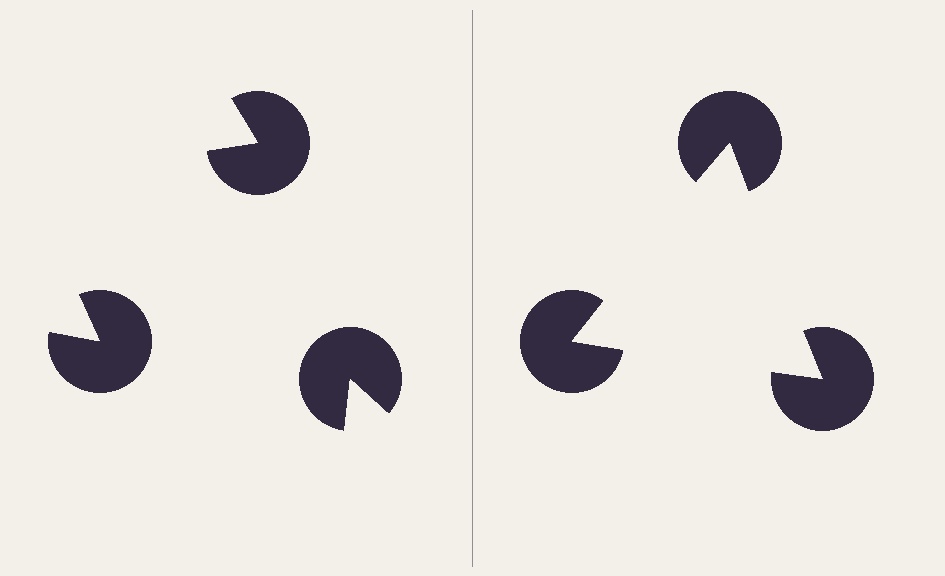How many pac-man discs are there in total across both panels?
6 — 3 on each side.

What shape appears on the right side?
An illusory triangle.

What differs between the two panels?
The pac-man discs are positioned identically on both sides; only the wedge orientations differ. On the right they align to a triangle; on the left they are misaligned.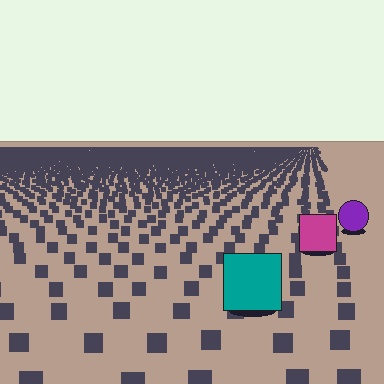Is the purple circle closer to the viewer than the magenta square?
No. The magenta square is closer — you can tell from the texture gradient: the ground texture is coarser near it.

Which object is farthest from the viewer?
The purple circle is farthest from the viewer. It appears smaller and the ground texture around it is denser.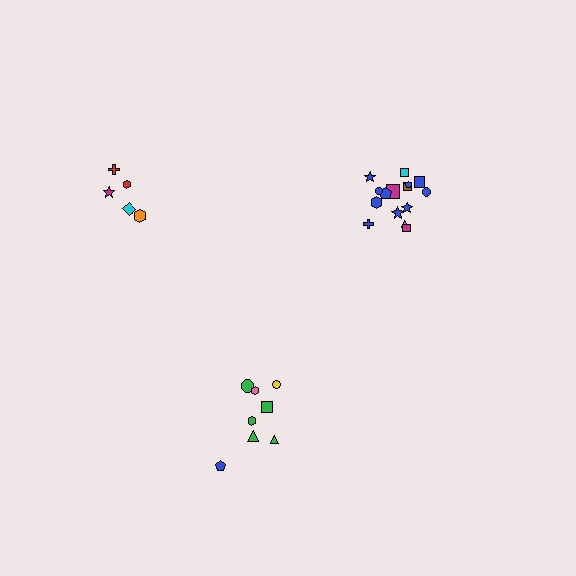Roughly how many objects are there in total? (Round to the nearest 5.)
Roughly 30 objects in total.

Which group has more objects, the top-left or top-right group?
The top-right group.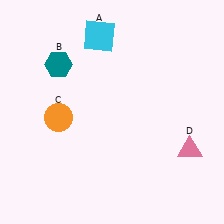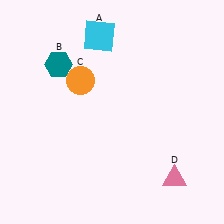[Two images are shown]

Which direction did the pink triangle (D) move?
The pink triangle (D) moved down.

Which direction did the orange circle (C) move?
The orange circle (C) moved up.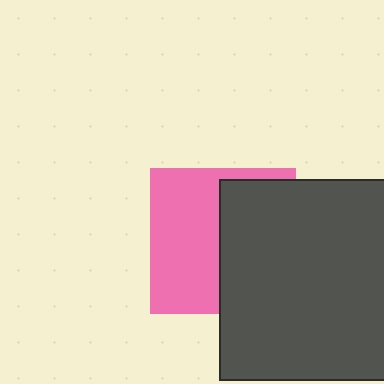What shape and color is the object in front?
The object in front is a dark gray square.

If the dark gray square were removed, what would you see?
You would see the complete pink square.